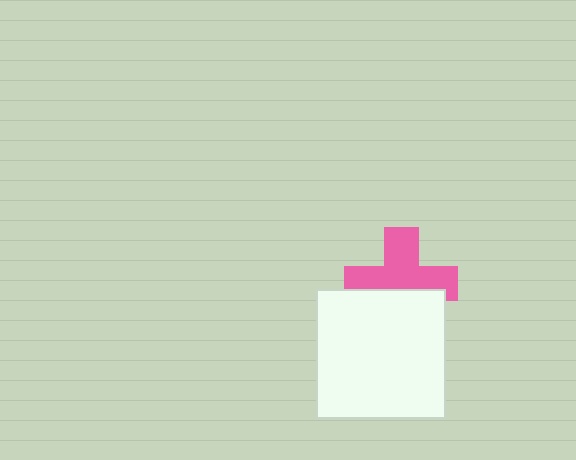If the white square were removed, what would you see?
You would see the complete pink cross.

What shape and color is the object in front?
The object in front is a white square.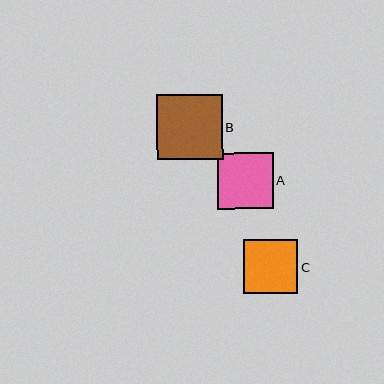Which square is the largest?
Square B is the largest with a size of approximately 65 pixels.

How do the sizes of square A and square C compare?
Square A and square C are approximately the same size.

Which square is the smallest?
Square C is the smallest with a size of approximately 54 pixels.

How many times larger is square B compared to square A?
Square B is approximately 1.2 times the size of square A.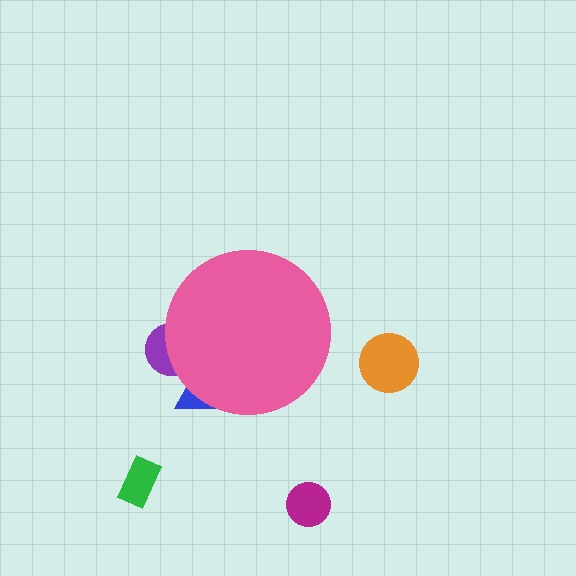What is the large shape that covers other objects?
A pink circle.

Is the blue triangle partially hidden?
Yes, the blue triangle is partially hidden behind the pink circle.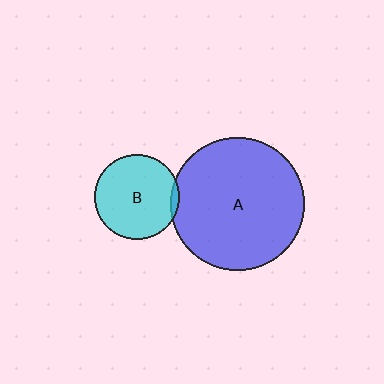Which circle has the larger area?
Circle A (blue).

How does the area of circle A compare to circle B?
Approximately 2.4 times.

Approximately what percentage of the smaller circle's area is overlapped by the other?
Approximately 5%.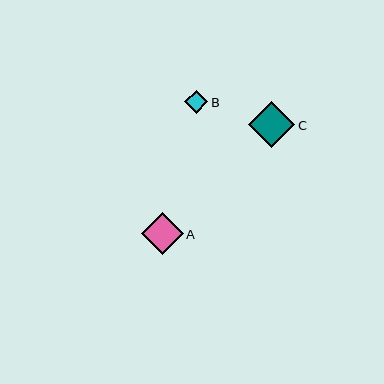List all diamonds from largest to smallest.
From largest to smallest: C, A, B.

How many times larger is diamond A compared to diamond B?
Diamond A is approximately 1.8 times the size of diamond B.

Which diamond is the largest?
Diamond C is the largest with a size of approximately 46 pixels.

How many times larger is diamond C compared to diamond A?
Diamond C is approximately 1.1 times the size of diamond A.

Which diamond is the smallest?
Diamond B is the smallest with a size of approximately 23 pixels.